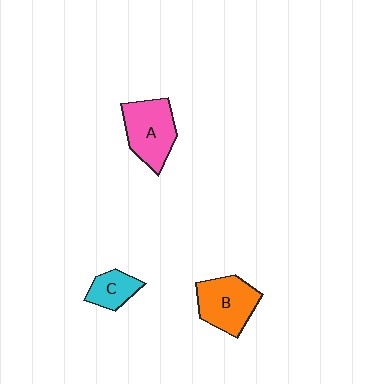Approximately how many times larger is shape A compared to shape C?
Approximately 1.9 times.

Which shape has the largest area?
Shape A (pink).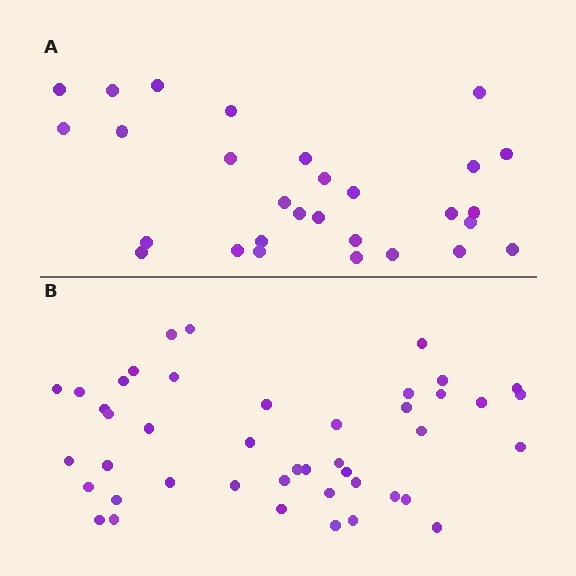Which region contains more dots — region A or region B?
Region B (the bottom region) has more dots.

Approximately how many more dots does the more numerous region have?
Region B has approximately 15 more dots than region A.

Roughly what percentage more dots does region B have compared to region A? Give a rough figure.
About 50% more.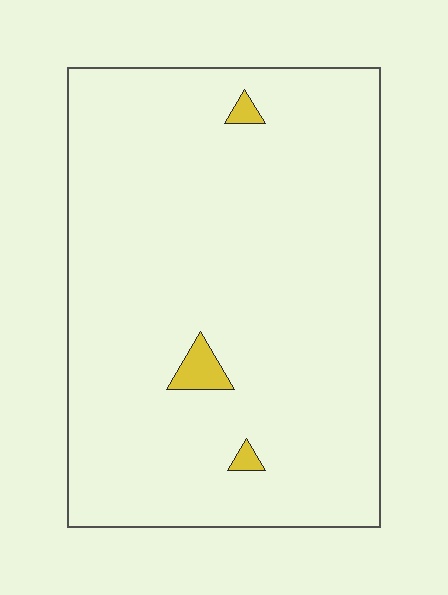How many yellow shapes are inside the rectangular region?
3.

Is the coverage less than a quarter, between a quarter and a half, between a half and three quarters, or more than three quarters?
Less than a quarter.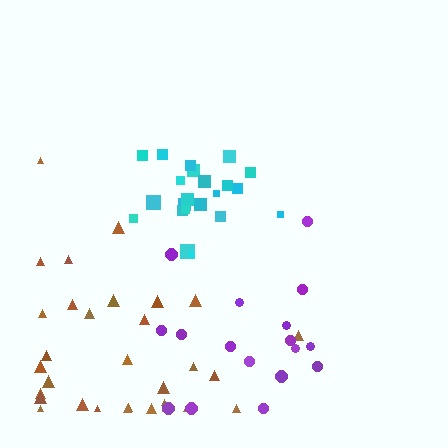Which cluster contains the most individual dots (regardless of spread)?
Brown (31).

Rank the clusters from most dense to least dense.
cyan, brown, purple.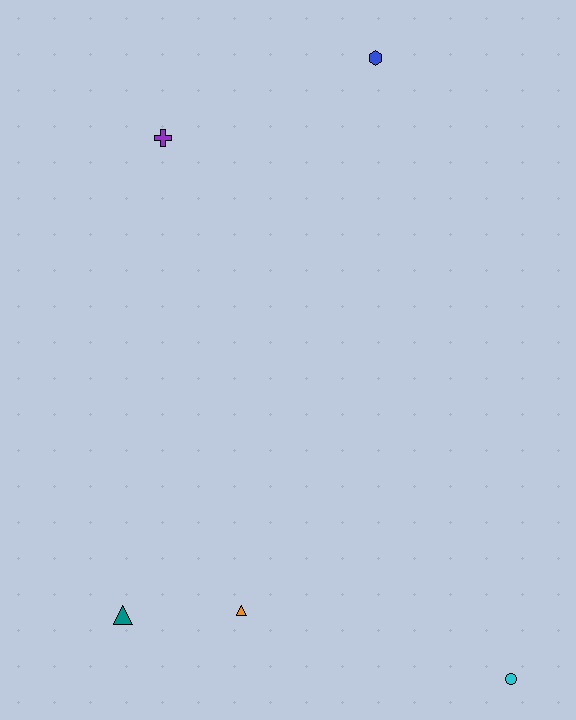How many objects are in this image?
There are 5 objects.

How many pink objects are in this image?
There are no pink objects.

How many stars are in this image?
There are no stars.